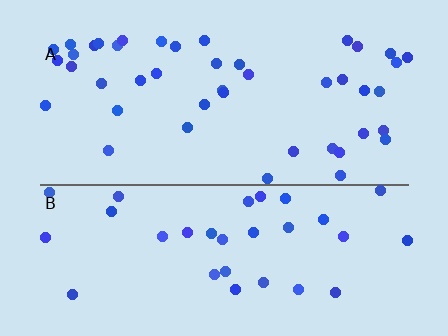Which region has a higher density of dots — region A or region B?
A (the top).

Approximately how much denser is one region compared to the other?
Approximately 1.3× — region A over region B.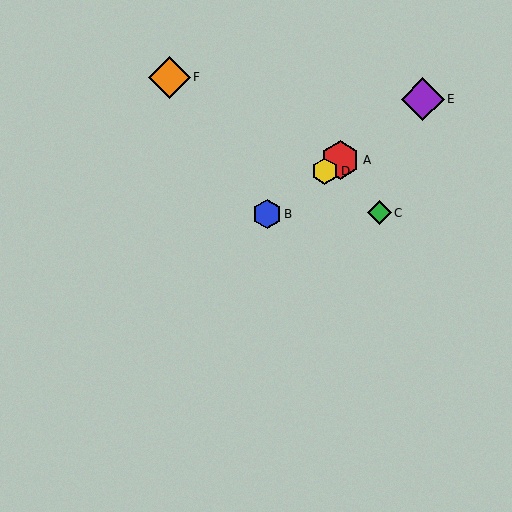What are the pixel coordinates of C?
Object C is at (379, 213).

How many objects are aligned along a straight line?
4 objects (A, B, D, E) are aligned along a straight line.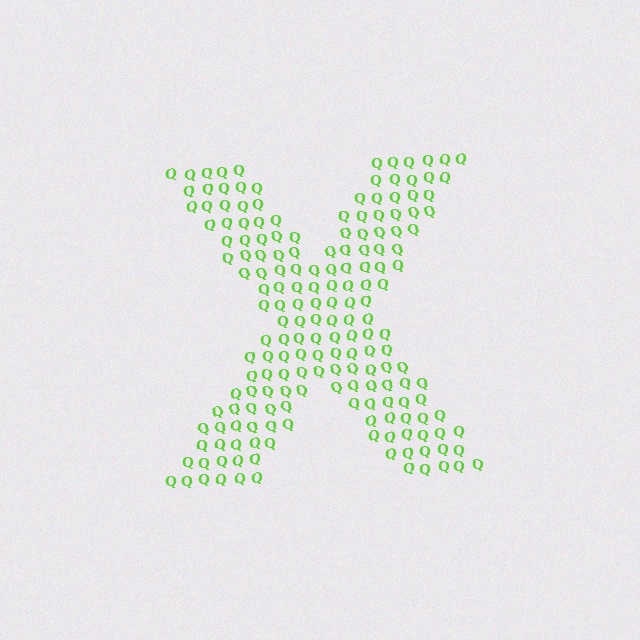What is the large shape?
The large shape is the letter X.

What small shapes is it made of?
It is made of small letter Q's.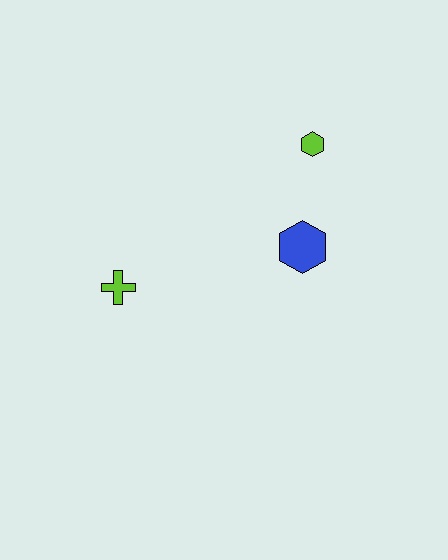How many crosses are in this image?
There is 1 cross.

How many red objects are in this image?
There are no red objects.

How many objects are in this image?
There are 3 objects.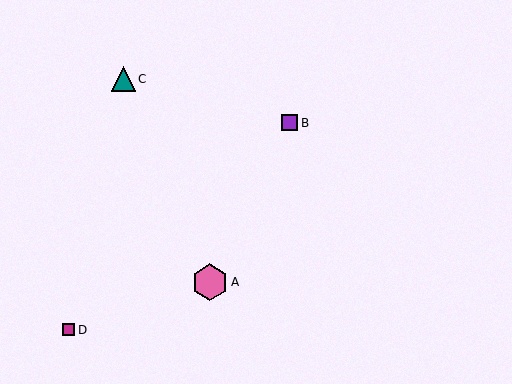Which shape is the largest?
The pink hexagon (labeled A) is the largest.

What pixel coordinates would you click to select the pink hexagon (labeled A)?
Click at (210, 282) to select the pink hexagon A.